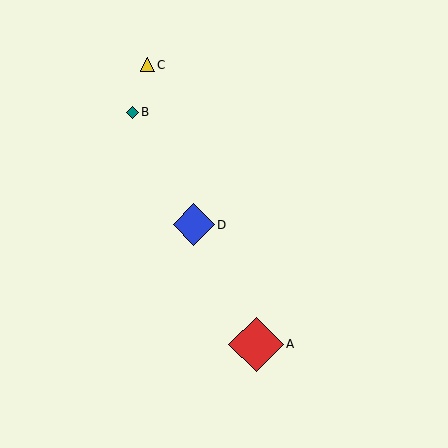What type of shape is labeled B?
Shape B is a teal diamond.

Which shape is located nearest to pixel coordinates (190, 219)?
The blue diamond (labeled D) at (194, 225) is nearest to that location.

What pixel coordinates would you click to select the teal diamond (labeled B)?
Click at (132, 112) to select the teal diamond B.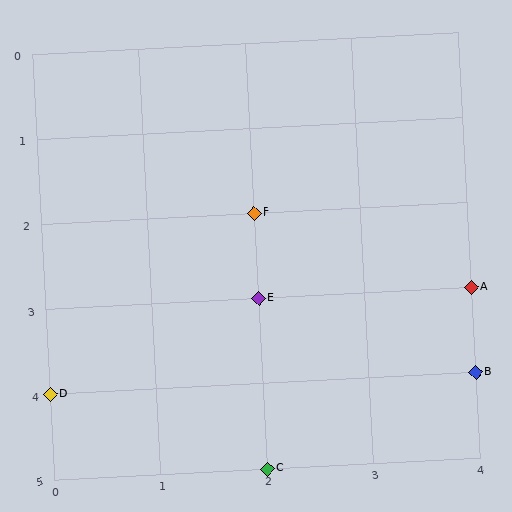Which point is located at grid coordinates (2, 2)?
Point F is at (2, 2).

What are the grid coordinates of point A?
Point A is at grid coordinates (4, 3).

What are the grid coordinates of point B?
Point B is at grid coordinates (4, 4).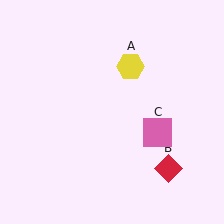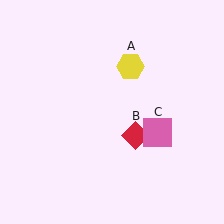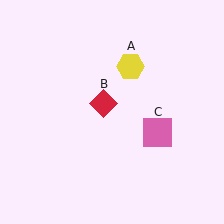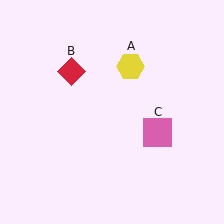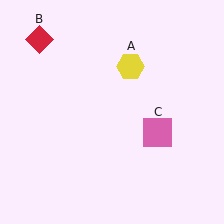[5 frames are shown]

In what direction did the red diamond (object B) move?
The red diamond (object B) moved up and to the left.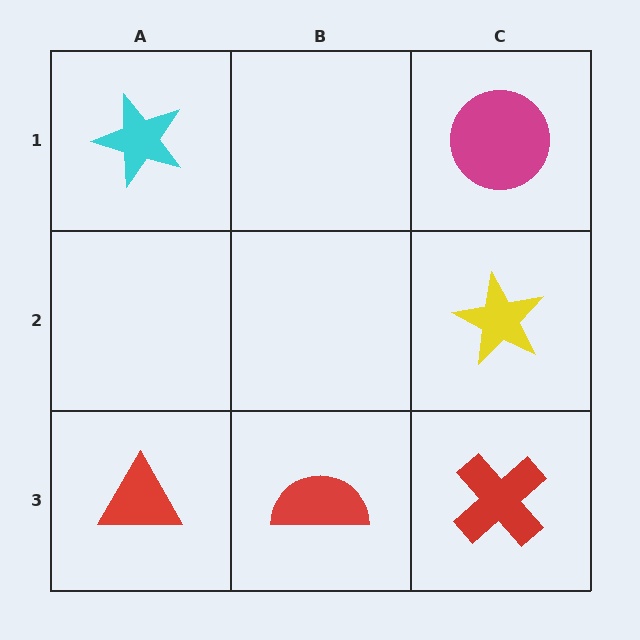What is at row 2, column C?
A yellow star.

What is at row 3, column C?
A red cross.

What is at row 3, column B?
A red semicircle.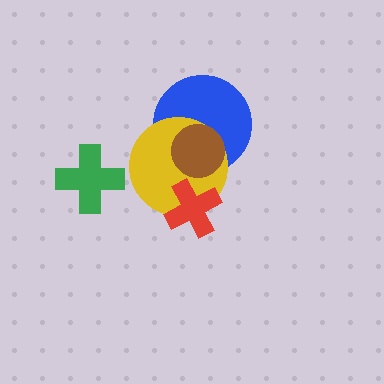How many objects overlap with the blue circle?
2 objects overlap with the blue circle.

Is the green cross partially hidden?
No, no other shape covers it.